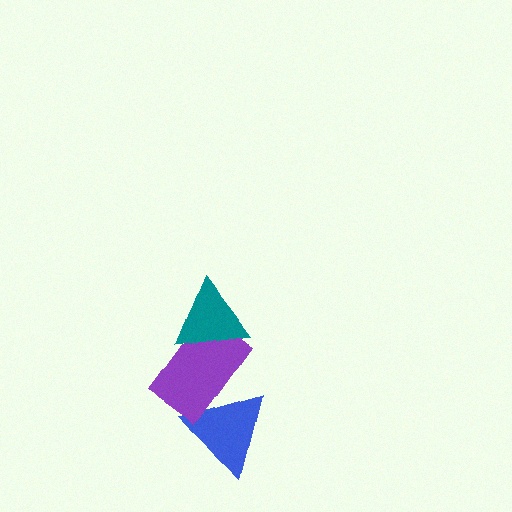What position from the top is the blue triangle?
The blue triangle is 3rd from the top.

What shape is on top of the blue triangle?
The purple rectangle is on top of the blue triangle.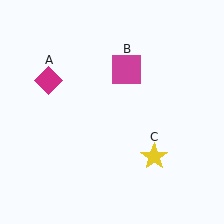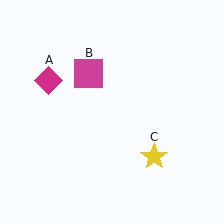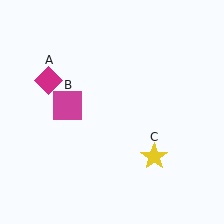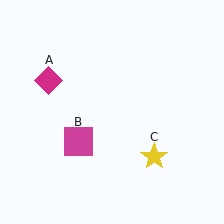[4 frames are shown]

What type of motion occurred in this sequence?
The magenta square (object B) rotated counterclockwise around the center of the scene.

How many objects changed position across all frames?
1 object changed position: magenta square (object B).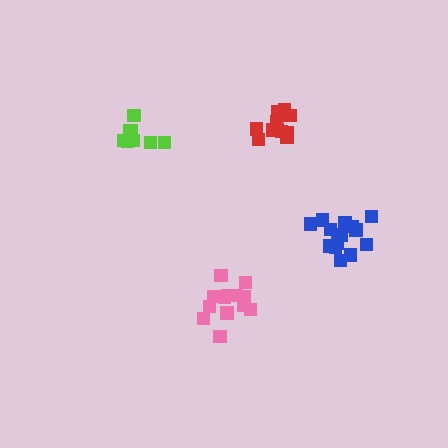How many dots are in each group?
Group 1: 14 dots, Group 2: 8 dots, Group 3: 14 dots, Group 4: 11 dots (47 total).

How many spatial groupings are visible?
There are 4 spatial groupings.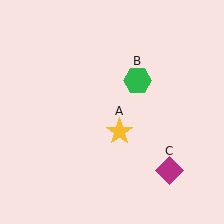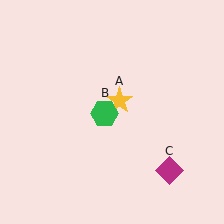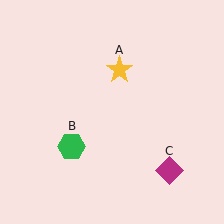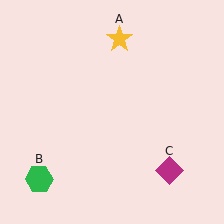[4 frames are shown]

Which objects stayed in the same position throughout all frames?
Magenta diamond (object C) remained stationary.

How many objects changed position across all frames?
2 objects changed position: yellow star (object A), green hexagon (object B).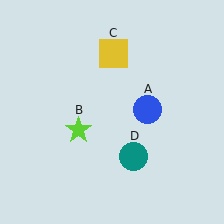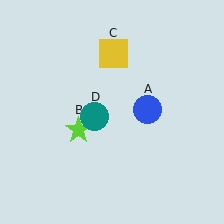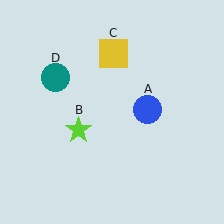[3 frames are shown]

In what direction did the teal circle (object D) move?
The teal circle (object D) moved up and to the left.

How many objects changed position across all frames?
1 object changed position: teal circle (object D).